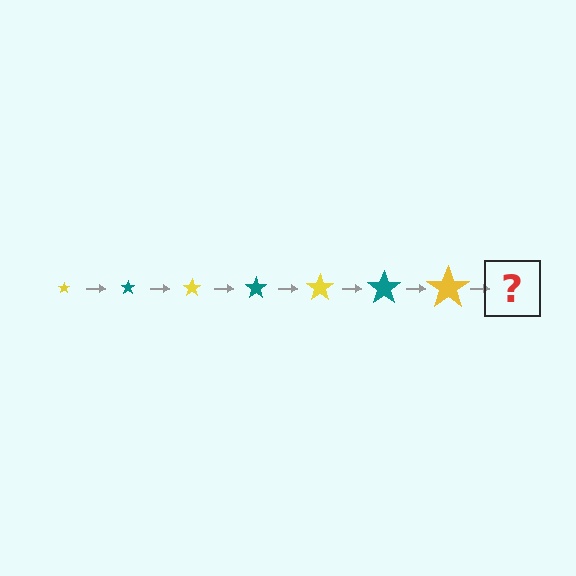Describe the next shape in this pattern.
It should be a teal star, larger than the previous one.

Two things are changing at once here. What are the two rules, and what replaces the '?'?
The two rules are that the star grows larger each step and the color cycles through yellow and teal. The '?' should be a teal star, larger than the previous one.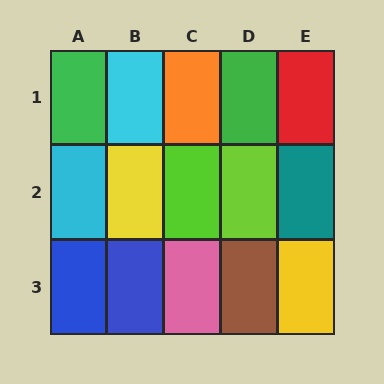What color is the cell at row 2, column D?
Lime.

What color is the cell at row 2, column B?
Yellow.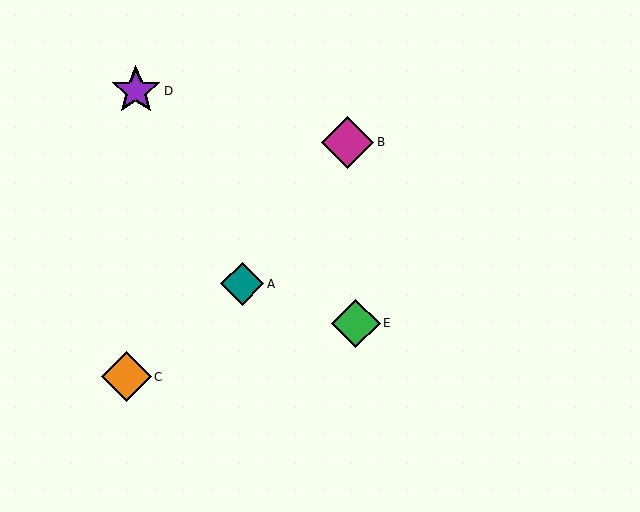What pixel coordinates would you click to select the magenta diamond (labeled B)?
Click at (348, 142) to select the magenta diamond B.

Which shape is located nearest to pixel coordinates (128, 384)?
The orange diamond (labeled C) at (126, 377) is nearest to that location.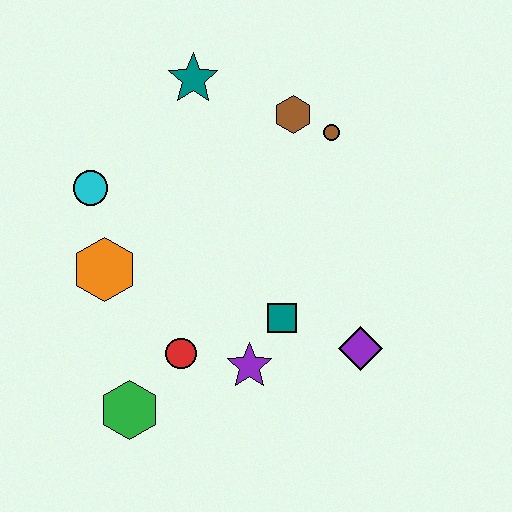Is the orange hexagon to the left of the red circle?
Yes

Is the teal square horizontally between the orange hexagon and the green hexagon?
No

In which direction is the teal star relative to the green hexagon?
The teal star is above the green hexagon.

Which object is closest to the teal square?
The purple star is closest to the teal square.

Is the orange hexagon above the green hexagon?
Yes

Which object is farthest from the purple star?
The teal star is farthest from the purple star.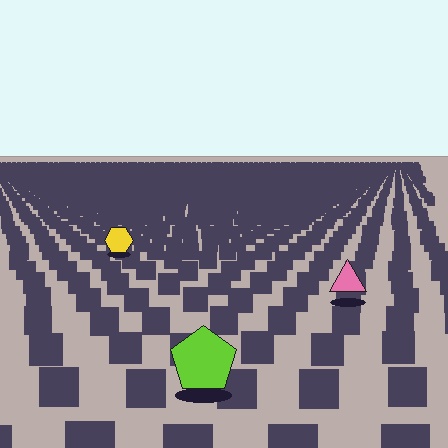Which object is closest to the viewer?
The lime pentagon is closest. The texture marks near it are larger and more spread out.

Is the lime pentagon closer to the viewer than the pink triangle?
Yes. The lime pentagon is closer — you can tell from the texture gradient: the ground texture is coarser near it.